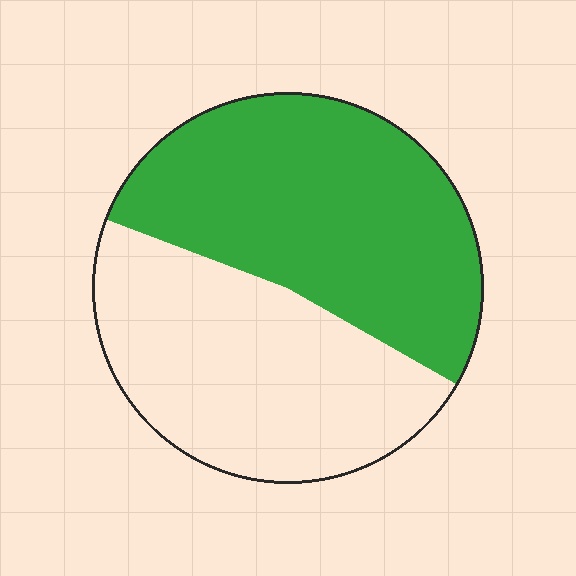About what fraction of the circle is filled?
About one half (1/2).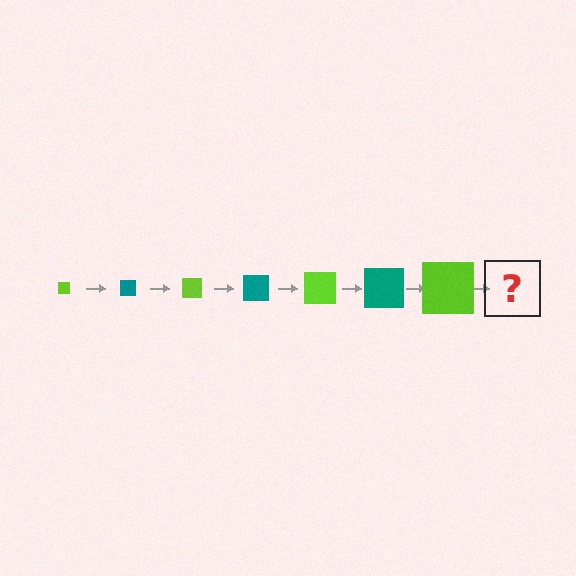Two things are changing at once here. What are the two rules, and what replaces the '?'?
The two rules are that the square grows larger each step and the color cycles through lime and teal. The '?' should be a teal square, larger than the previous one.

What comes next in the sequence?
The next element should be a teal square, larger than the previous one.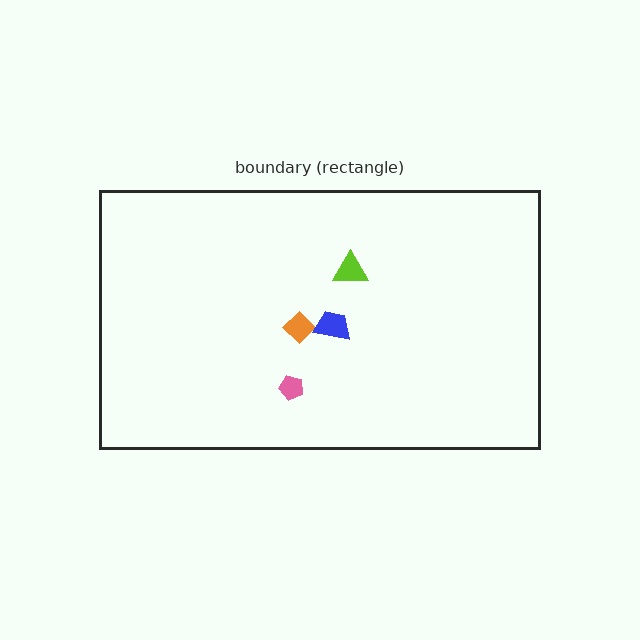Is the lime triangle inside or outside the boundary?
Inside.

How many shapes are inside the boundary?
4 inside, 0 outside.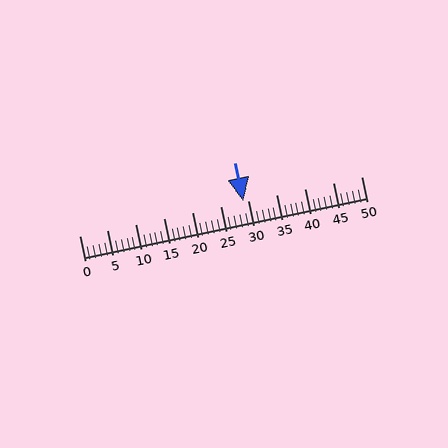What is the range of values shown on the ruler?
The ruler shows values from 0 to 50.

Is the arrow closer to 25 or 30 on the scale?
The arrow is closer to 30.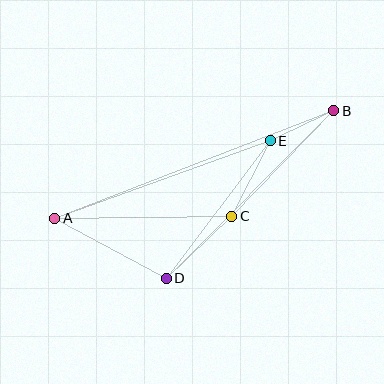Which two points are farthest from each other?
Points A and B are farthest from each other.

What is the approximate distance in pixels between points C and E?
The distance between C and E is approximately 85 pixels.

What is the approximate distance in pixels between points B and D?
The distance between B and D is approximately 237 pixels.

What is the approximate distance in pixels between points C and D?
The distance between C and D is approximately 90 pixels.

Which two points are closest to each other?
Points B and E are closest to each other.